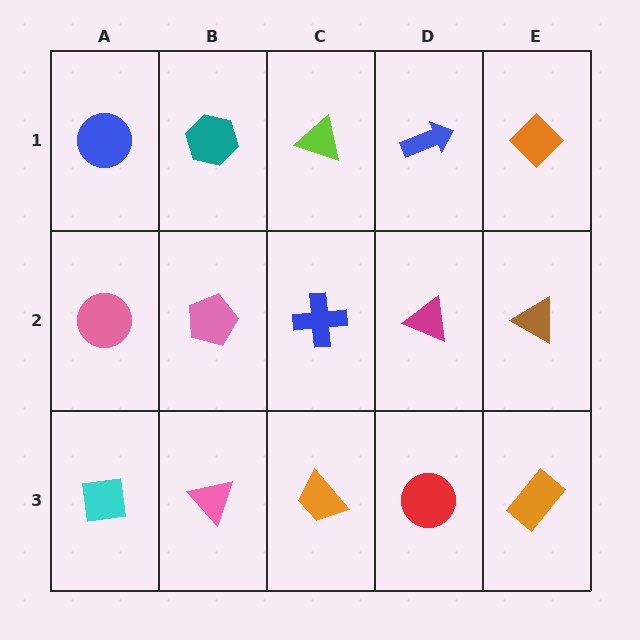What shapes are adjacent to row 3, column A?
A pink circle (row 2, column A), a pink triangle (row 3, column B).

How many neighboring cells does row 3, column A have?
2.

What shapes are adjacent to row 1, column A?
A pink circle (row 2, column A), a teal hexagon (row 1, column B).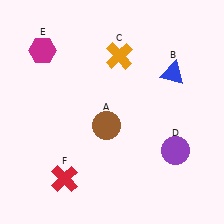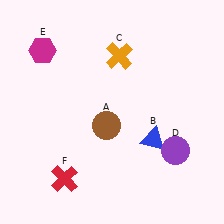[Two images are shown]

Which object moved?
The blue triangle (B) moved down.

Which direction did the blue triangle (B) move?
The blue triangle (B) moved down.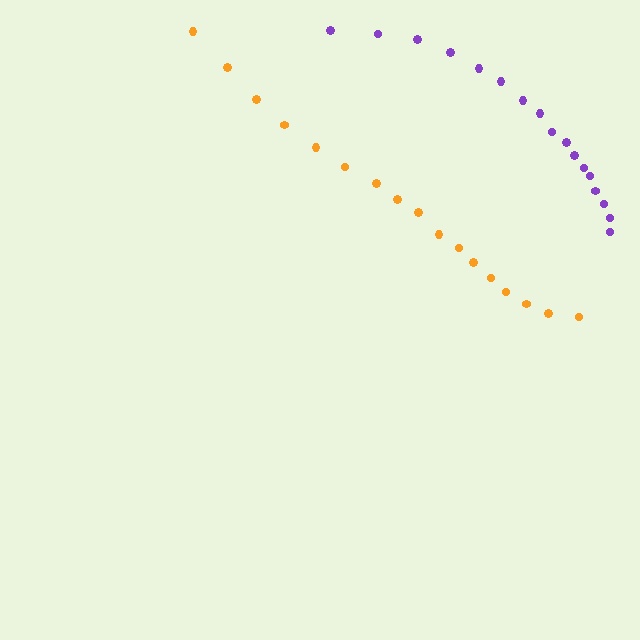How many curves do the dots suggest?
There are 2 distinct paths.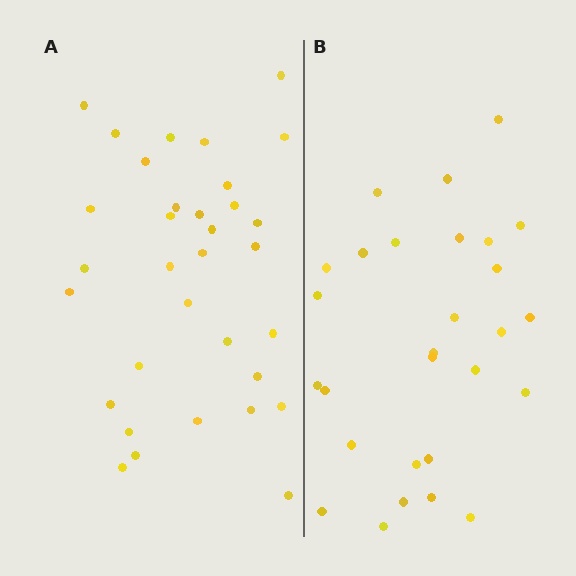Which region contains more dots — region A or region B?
Region A (the left region) has more dots.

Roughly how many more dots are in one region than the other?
Region A has about 5 more dots than region B.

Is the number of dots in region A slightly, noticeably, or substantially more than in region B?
Region A has only slightly more — the two regions are fairly close. The ratio is roughly 1.2 to 1.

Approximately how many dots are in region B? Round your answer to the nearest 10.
About 30 dots. (The exact count is 28, which rounds to 30.)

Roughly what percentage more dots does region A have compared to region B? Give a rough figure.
About 20% more.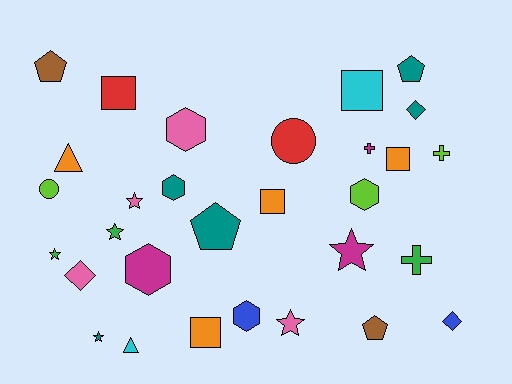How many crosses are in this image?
There are 3 crosses.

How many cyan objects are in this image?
There are 2 cyan objects.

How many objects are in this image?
There are 30 objects.